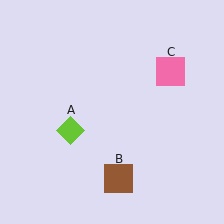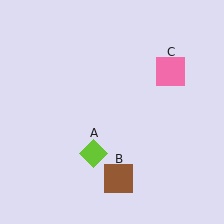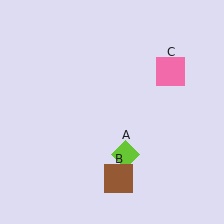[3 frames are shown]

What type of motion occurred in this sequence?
The lime diamond (object A) rotated counterclockwise around the center of the scene.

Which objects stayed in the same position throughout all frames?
Brown square (object B) and pink square (object C) remained stationary.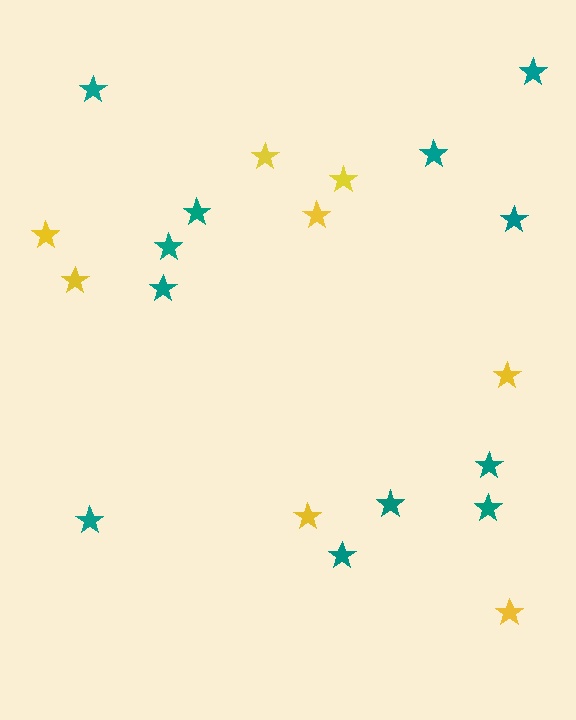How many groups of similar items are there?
There are 2 groups: one group of teal stars (12) and one group of yellow stars (8).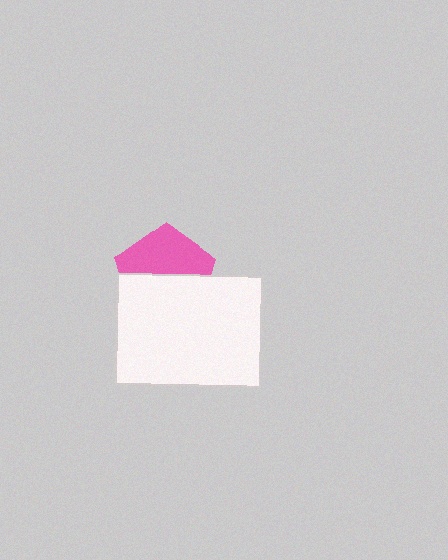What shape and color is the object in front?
The object in front is a white rectangle.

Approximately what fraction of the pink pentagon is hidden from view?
Roughly 50% of the pink pentagon is hidden behind the white rectangle.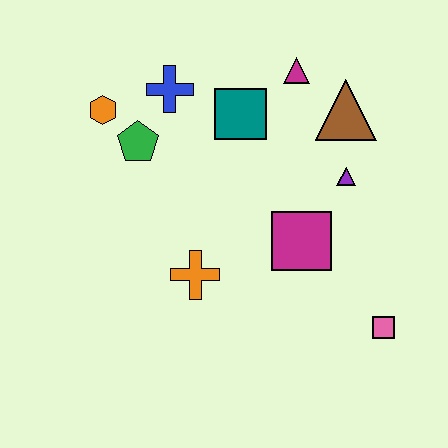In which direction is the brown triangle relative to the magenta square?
The brown triangle is above the magenta square.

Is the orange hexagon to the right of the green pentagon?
No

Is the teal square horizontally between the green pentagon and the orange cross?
No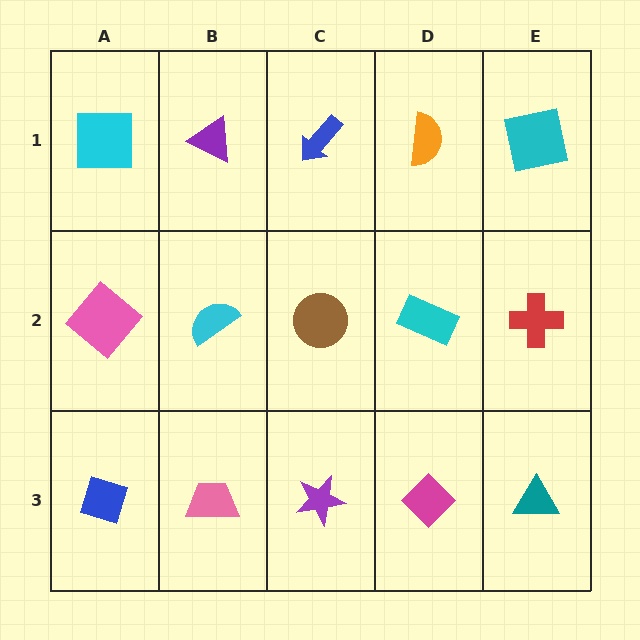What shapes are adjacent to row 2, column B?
A purple triangle (row 1, column B), a pink trapezoid (row 3, column B), a pink diamond (row 2, column A), a brown circle (row 2, column C).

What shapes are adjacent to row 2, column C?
A blue arrow (row 1, column C), a purple star (row 3, column C), a cyan semicircle (row 2, column B), a cyan rectangle (row 2, column D).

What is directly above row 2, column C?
A blue arrow.